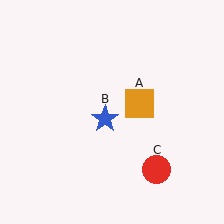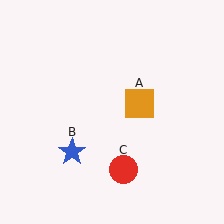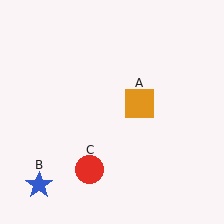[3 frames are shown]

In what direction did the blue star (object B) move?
The blue star (object B) moved down and to the left.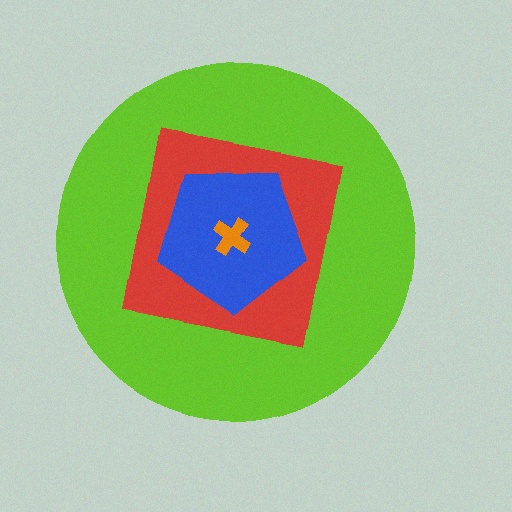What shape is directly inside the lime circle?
The red square.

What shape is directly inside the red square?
The blue pentagon.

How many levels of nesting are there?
4.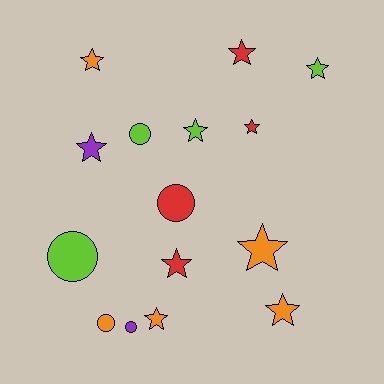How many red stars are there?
There are 3 red stars.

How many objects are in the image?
There are 15 objects.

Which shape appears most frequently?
Star, with 10 objects.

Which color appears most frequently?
Orange, with 5 objects.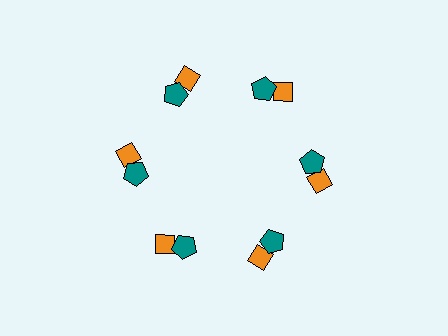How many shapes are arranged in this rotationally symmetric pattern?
There are 12 shapes, arranged in 6 groups of 2.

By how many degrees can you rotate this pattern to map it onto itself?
The pattern maps onto itself every 60 degrees of rotation.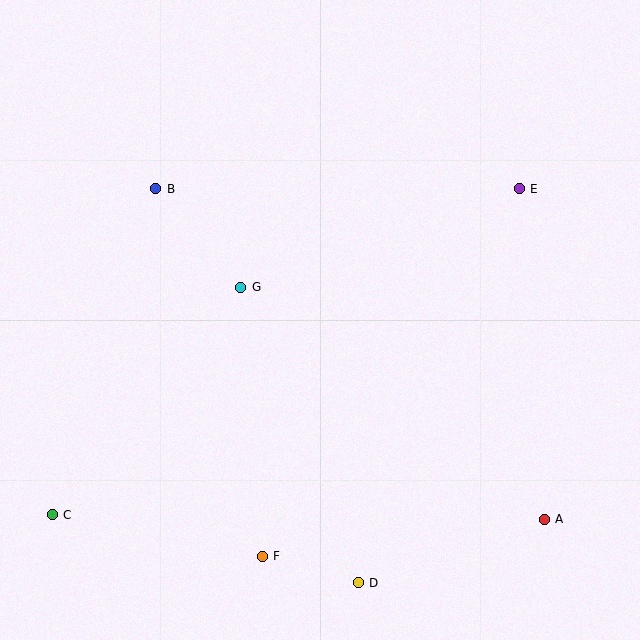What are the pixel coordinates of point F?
Point F is at (262, 556).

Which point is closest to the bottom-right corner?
Point A is closest to the bottom-right corner.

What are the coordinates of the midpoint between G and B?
The midpoint between G and B is at (198, 238).